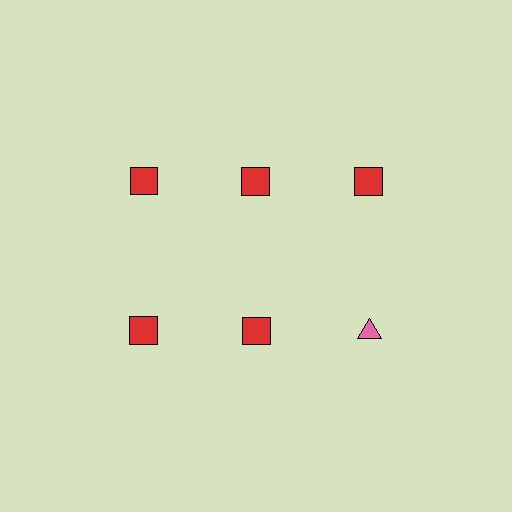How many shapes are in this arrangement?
There are 6 shapes arranged in a grid pattern.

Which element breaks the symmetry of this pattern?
The pink triangle in the second row, center column breaks the symmetry. All other shapes are red squares.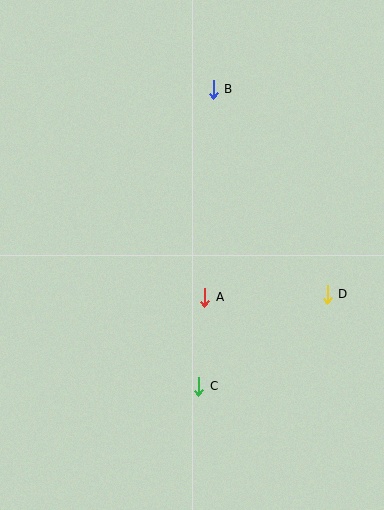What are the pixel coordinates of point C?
Point C is at (199, 386).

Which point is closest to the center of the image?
Point A at (205, 297) is closest to the center.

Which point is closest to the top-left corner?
Point B is closest to the top-left corner.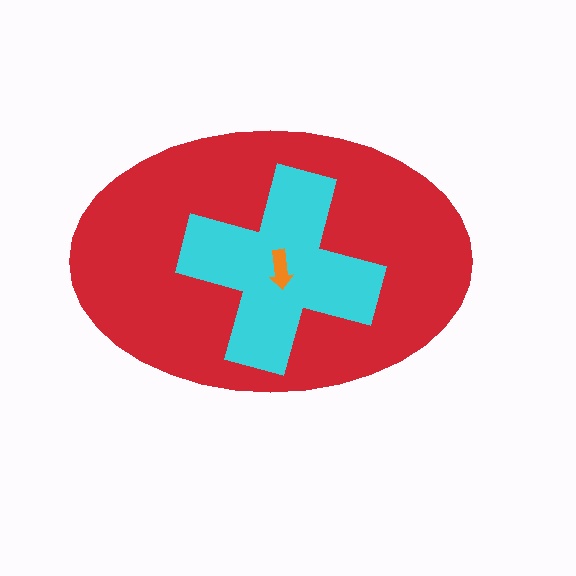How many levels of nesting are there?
3.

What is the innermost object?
The orange arrow.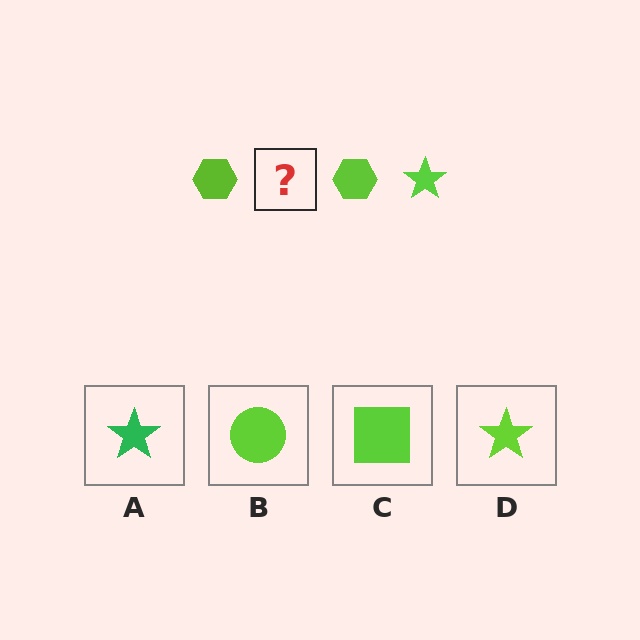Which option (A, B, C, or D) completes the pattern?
D.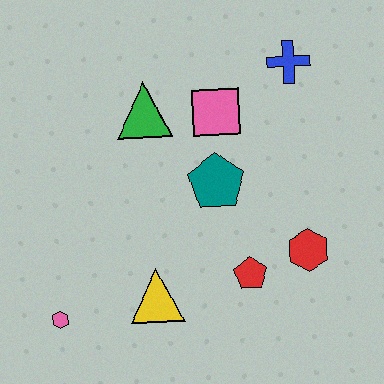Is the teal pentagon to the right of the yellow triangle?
Yes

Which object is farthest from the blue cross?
The pink hexagon is farthest from the blue cross.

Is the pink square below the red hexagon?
No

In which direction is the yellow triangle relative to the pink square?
The yellow triangle is below the pink square.